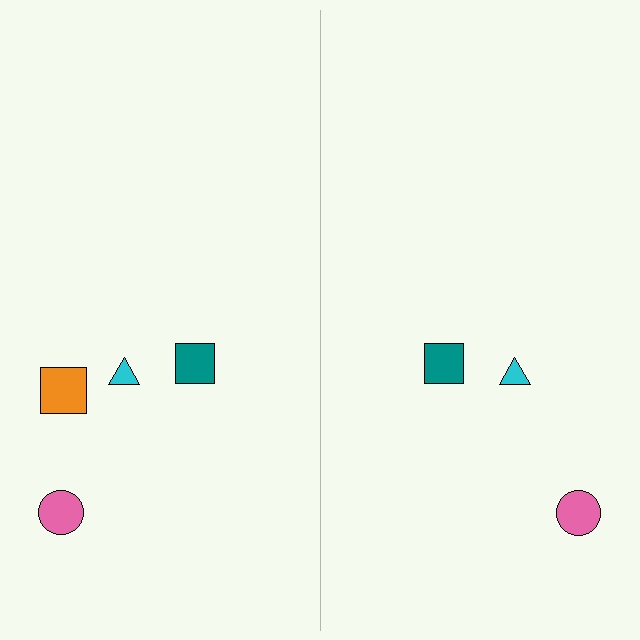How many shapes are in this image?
There are 7 shapes in this image.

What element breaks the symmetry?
A orange square is missing from the right side.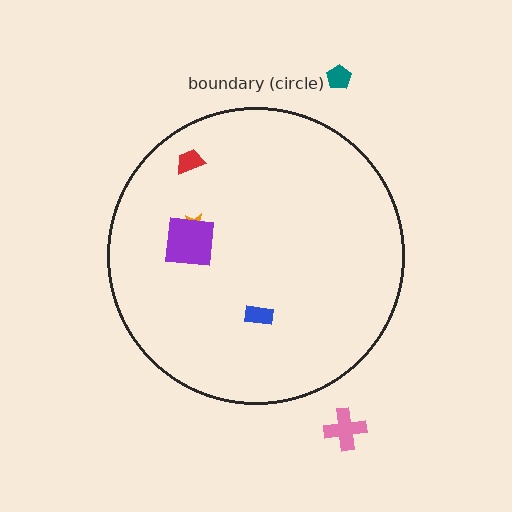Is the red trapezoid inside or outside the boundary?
Inside.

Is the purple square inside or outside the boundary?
Inside.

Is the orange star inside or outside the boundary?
Inside.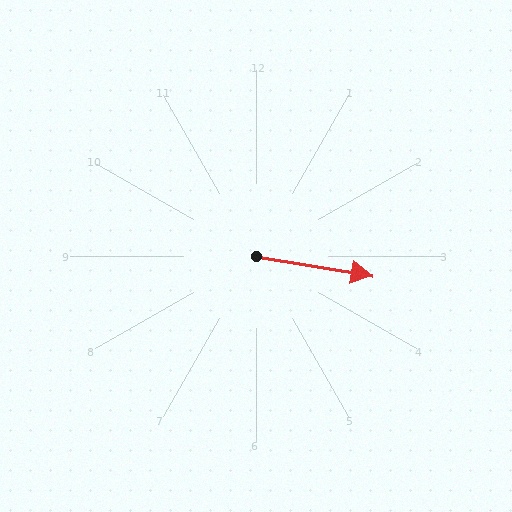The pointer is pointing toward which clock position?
Roughly 3 o'clock.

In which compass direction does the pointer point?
East.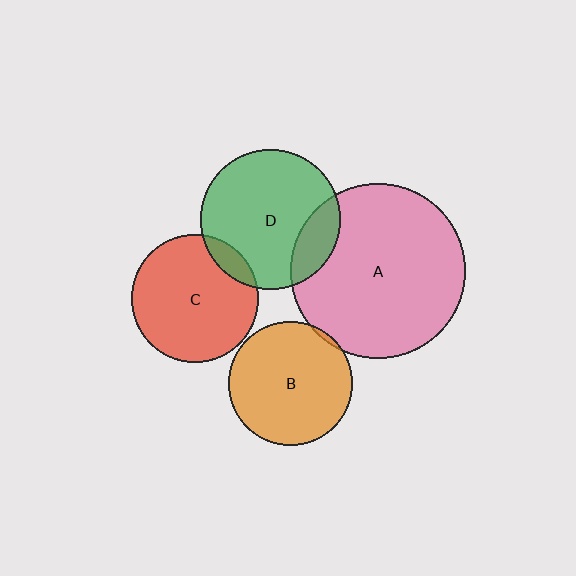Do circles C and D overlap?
Yes.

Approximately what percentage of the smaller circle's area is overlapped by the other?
Approximately 10%.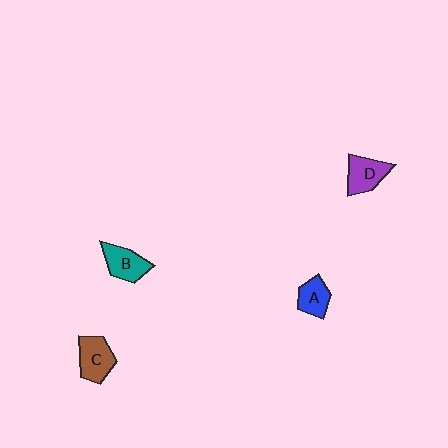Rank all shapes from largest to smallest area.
From largest to smallest: C (brown), B (teal), D (purple), A (blue).